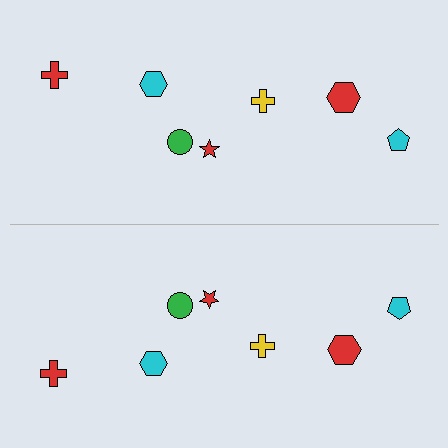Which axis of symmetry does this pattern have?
The pattern has a horizontal axis of symmetry running through the center of the image.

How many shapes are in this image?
There are 14 shapes in this image.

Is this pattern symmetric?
Yes, this pattern has bilateral (reflection) symmetry.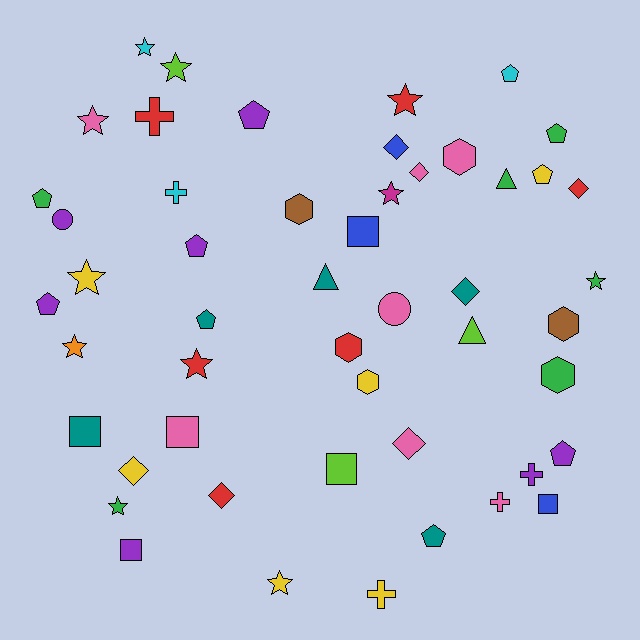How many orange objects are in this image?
There is 1 orange object.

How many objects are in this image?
There are 50 objects.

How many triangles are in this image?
There are 3 triangles.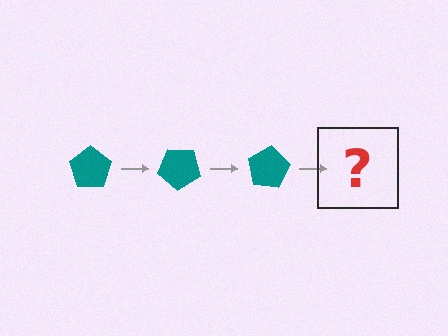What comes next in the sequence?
The next element should be a teal pentagon rotated 120 degrees.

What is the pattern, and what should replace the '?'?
The pattern is that the pentagon rotates 40 degrees each step. The '?' should be a teal pentagon rotated 120 degrees.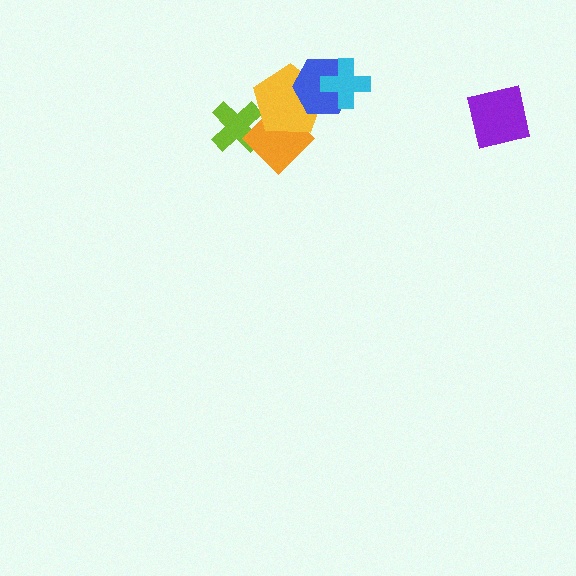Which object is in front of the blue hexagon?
The cyan cross is in front of the blue hexagon.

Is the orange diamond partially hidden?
Yes, it is partially covered by another shape.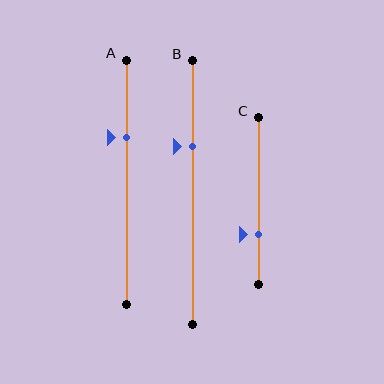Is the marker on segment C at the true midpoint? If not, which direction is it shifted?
No, the marker on segment C is shifted downward by about 20% of the segment length.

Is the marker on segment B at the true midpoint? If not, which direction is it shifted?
No, the marker on segment B is shifted upward by about 17% of the segment length.